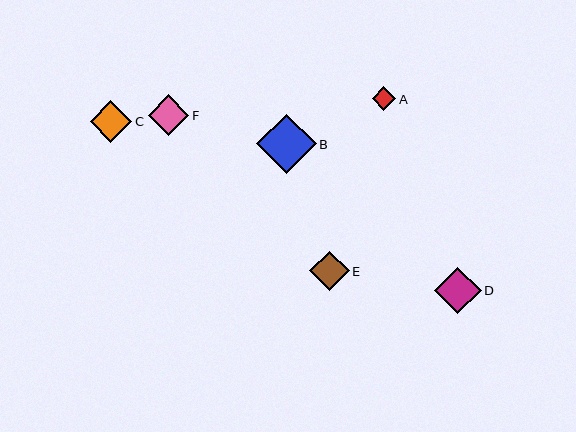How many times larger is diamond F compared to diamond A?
Diamond F is approximately 1.7 times the size of diamond A.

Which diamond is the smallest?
Diamond A is the smallest with a size of approximately 24 pixels.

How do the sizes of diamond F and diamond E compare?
Diamond F and diamond E are approximately the same size.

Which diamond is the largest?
Diamond B is the largest with a size of approximately 60 pixels.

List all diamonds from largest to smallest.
From largest to smallest: B, D, C, F, E, A.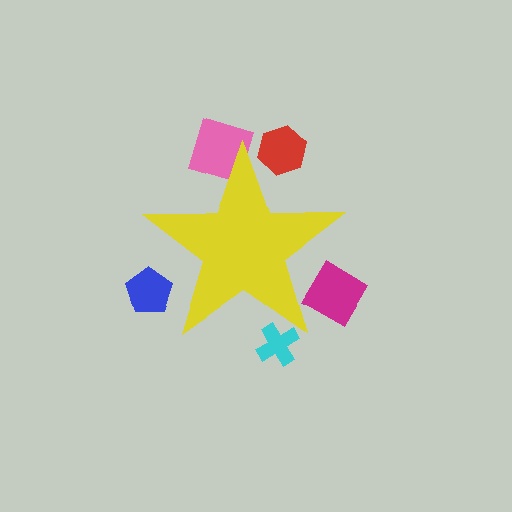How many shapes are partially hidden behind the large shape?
5 shapes are partially hidden.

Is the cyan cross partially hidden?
Yes, the cyan cross is partially hidden behind the yellow star.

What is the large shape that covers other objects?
A yellow star.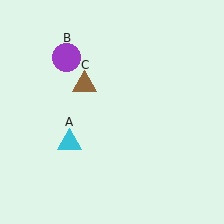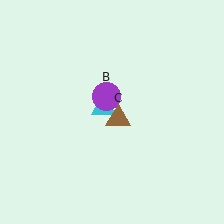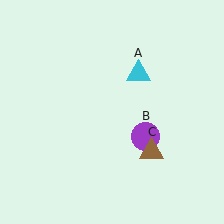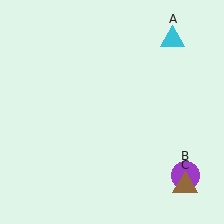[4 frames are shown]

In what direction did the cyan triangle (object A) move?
The cyan triangle (object A) moved up and to the right.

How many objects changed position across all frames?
3 objects changed position: cyan triangle (object A), purple circle (object B), brown triangle (object C).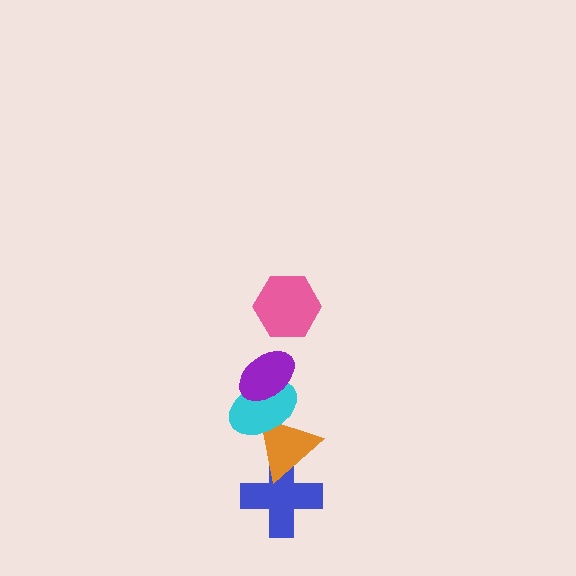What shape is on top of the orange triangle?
The cyan ellipse is on top of the orange triangle.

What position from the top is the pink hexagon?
The pink hexagon is 1st from the top.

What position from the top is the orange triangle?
The orange triangle is 4th from the top.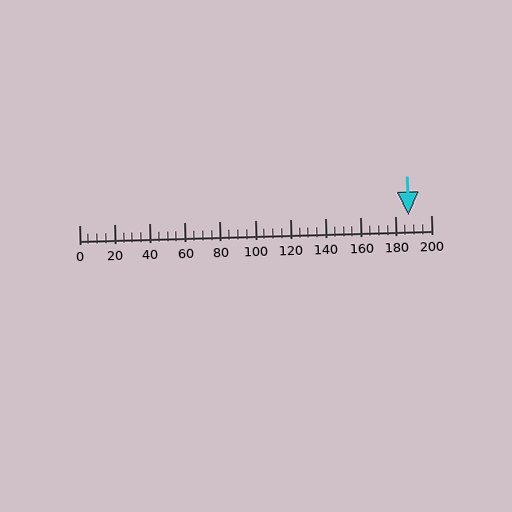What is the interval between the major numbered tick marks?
The major tick marks are spaced 20 units apart.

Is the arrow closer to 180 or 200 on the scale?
The arrow is closer to 180.